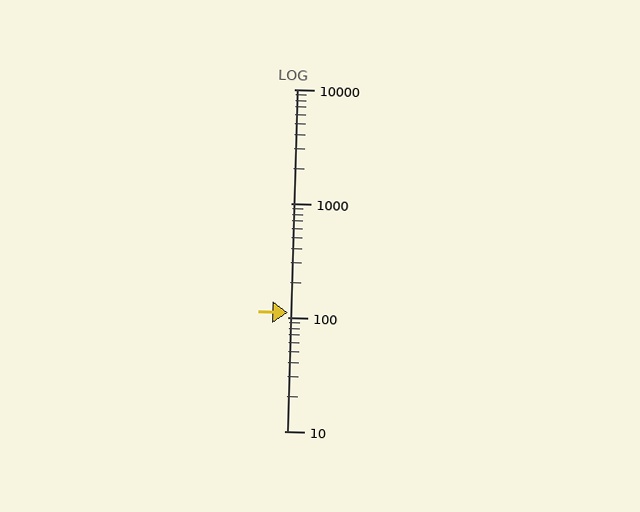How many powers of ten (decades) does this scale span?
The scale spans 3 decades, from 10 to 10000.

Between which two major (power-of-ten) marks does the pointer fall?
The pointer is between 100 and 1000.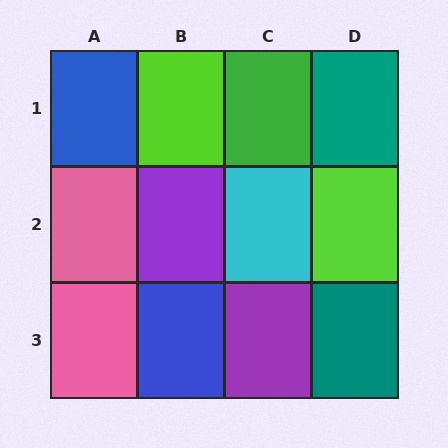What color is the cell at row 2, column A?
Pink.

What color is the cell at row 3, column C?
Purple.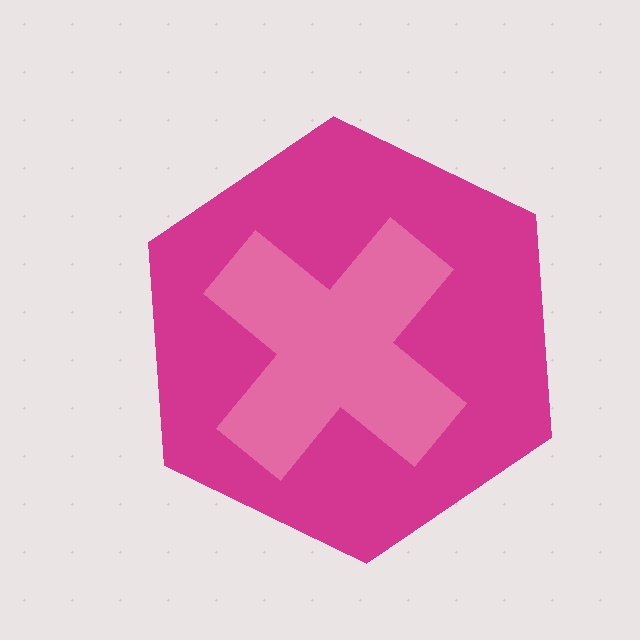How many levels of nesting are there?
2.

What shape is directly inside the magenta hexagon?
The pink cross.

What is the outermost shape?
The magenta hexagon.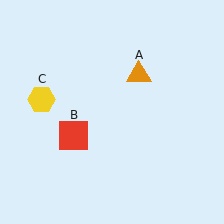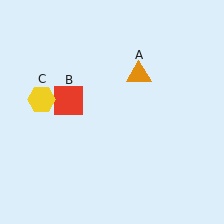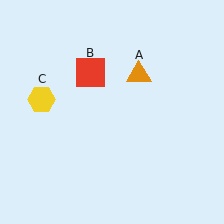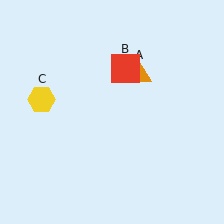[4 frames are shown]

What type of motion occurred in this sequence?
The red square (object B) rotated clockwise around the center of the scene.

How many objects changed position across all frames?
1 object changed position: red square (object B).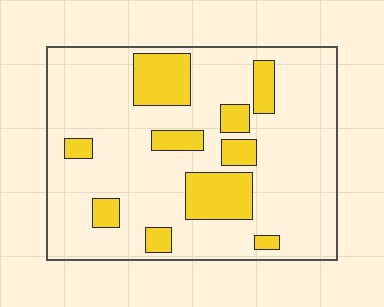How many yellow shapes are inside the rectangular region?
10.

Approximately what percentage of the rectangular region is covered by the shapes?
Approximately 20%.